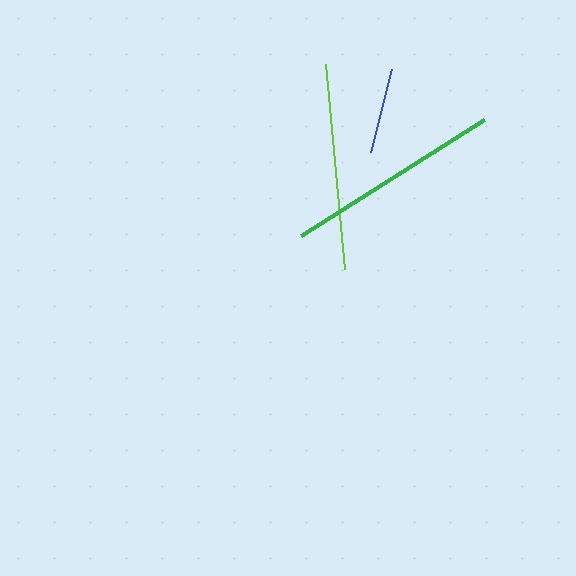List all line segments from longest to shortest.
From longest to shortest: green, lime, blue.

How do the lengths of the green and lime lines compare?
The green and lime lines are approximately the same length.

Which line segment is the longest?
The green line is the longest at approximately 217 pixels.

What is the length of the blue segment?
The blue segment is approximately 86 pixels long.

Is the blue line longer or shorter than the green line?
The green line is longer than the blue line.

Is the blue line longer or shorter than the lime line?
The lime line is longer than the blue line.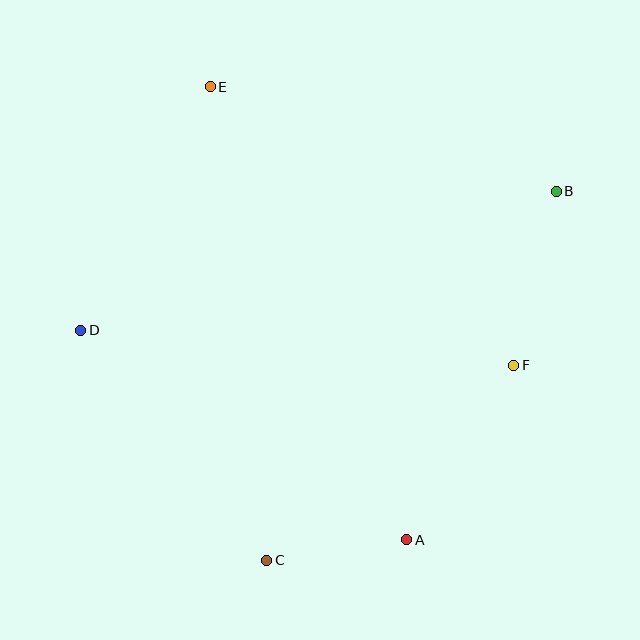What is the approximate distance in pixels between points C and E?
The distance between C and E is approximately 477 pixels.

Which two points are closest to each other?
Points A and C are closest to each other.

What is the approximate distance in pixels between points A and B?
The distance between A and B is approximately 379 pixels.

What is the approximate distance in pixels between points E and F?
The distance between E and F is approximately 412 pixels.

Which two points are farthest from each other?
Points B and D are farthest from each other.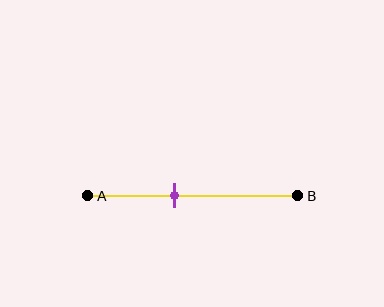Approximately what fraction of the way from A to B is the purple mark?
The purple mark is approximately 40% of the way from A to B.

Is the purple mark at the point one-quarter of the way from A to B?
No, the mark is at about 40% from A, not at the 25% one-quarter point.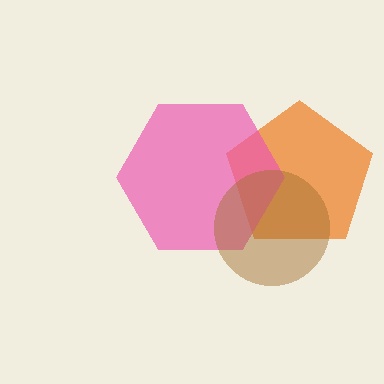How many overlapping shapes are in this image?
There are 3 overlapping shapes in the image.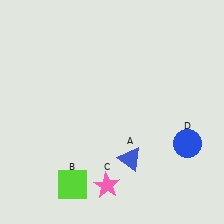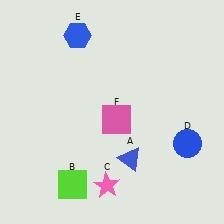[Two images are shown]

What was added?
A blue hexagon (E), a pink square (F) were added in Image 2.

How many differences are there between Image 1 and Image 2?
There are 2 differences between the two images.